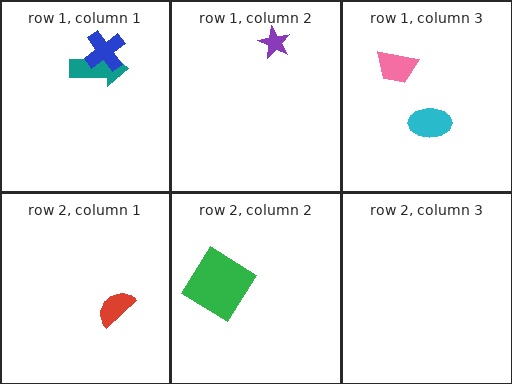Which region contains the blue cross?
The row 1, column 1 region.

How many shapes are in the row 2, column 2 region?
1.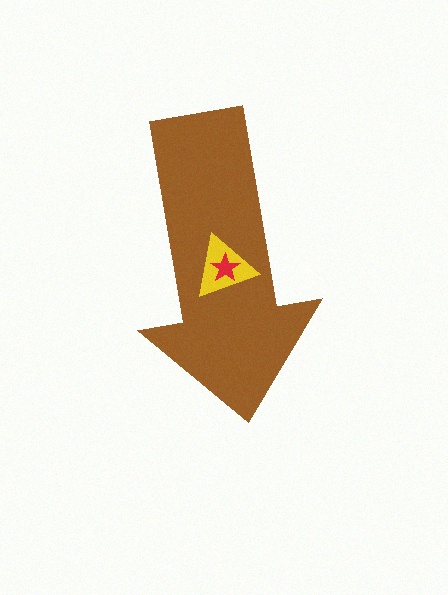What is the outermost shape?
The brown arrow.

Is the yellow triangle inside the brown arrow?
Yes.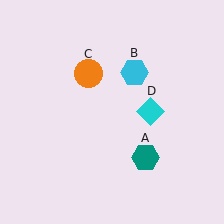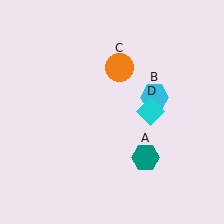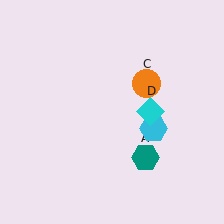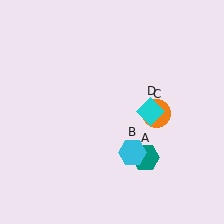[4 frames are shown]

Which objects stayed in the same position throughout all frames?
Teal hexagon (object A) and cyan diamond (object D) remained stationary.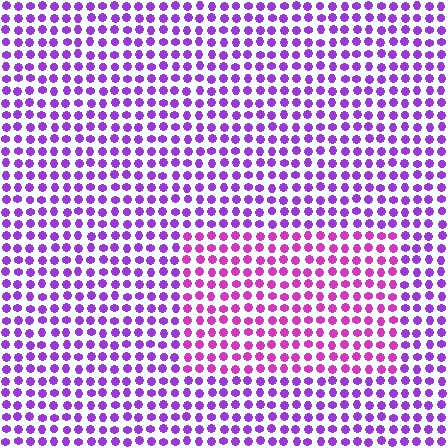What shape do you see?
I see a rectangle.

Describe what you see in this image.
The image is filled with small purple elements in a uniform arrangement. A rectangle-shaped region is visible where the elements are tinted to a slightly different hue, forming a subtle color boundary.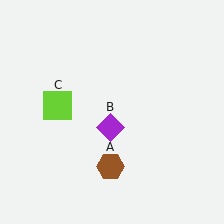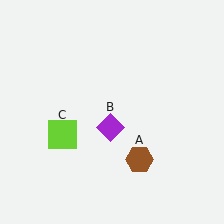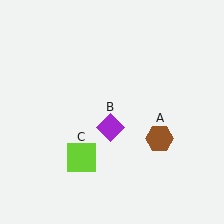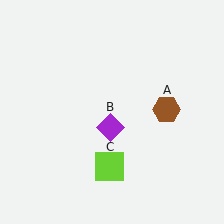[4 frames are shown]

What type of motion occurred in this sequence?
The brown hexagon (object A), lime square (object C) rotated counterclockwise around the center of the scene.